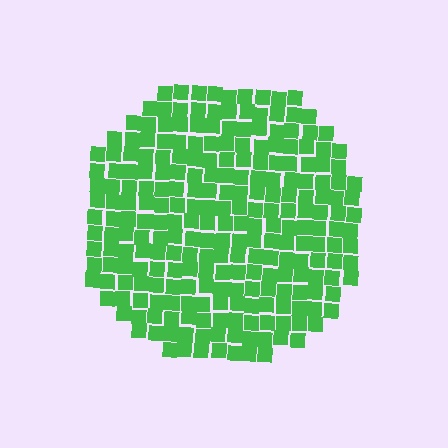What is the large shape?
The large shape is a circle.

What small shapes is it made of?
It is made of small squares.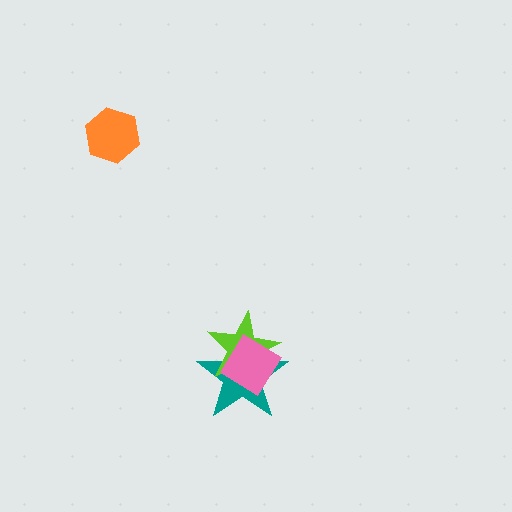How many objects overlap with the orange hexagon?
0 objects overlap with the orange hexagon.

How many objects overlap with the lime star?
2 objects overlap with the lime star.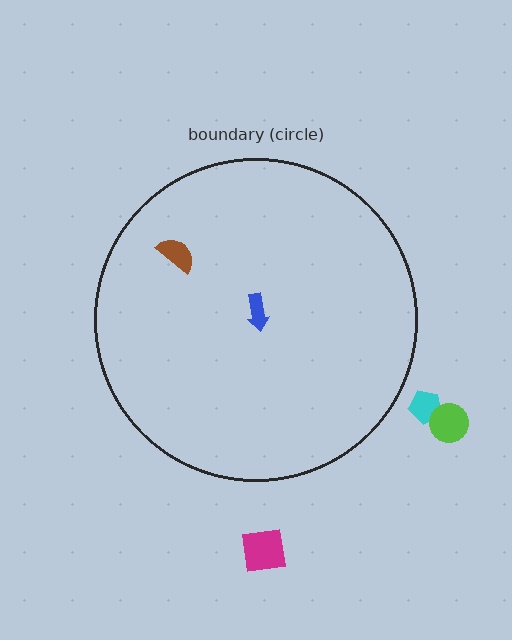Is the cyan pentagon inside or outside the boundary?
Outside.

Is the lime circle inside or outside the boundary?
Outside.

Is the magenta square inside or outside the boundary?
Outside.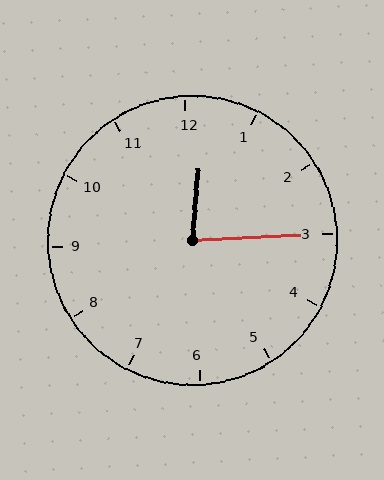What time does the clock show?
12:15.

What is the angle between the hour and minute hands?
Approximately 82 degrees.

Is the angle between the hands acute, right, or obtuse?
It is acute.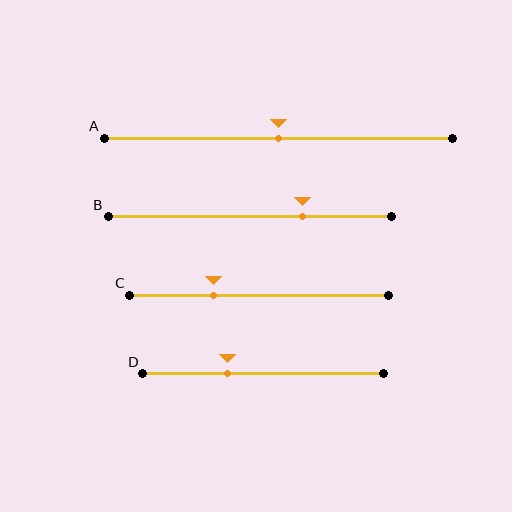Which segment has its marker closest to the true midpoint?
Segment A has its marker closest to the true midpoint.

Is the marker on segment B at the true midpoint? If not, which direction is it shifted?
No, the marker on segment B is shifted to the right by about 18% of the segment length.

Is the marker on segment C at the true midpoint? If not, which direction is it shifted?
No, the marker on segment C is shifted to the left by about 18% of the segment length.